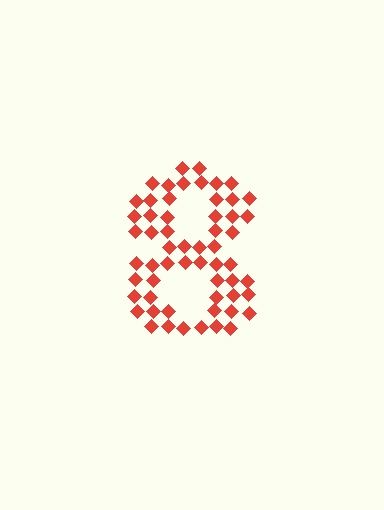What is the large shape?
The large shape is the digit 8.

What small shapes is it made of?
It is made of small diamonds.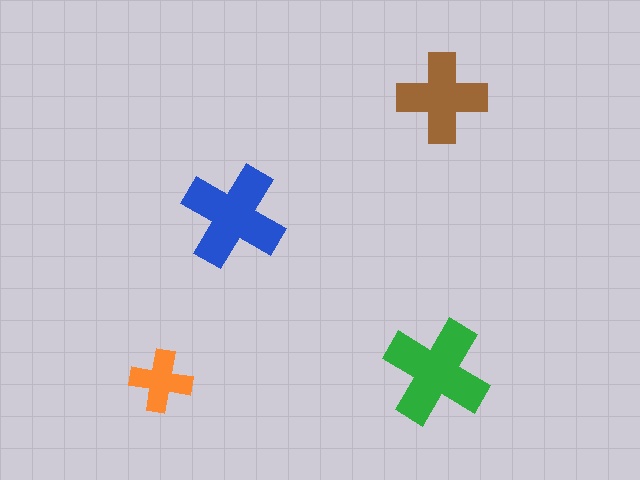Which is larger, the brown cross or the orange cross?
The brown one.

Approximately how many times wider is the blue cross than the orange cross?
About 1.5 times wider.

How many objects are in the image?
There are 4 objects in the image.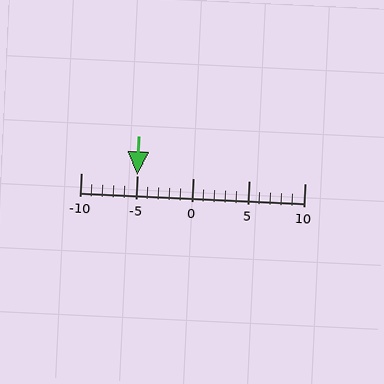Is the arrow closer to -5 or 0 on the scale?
The arrow is closer to -5.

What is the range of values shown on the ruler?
The ruler shows values from -10 to 10.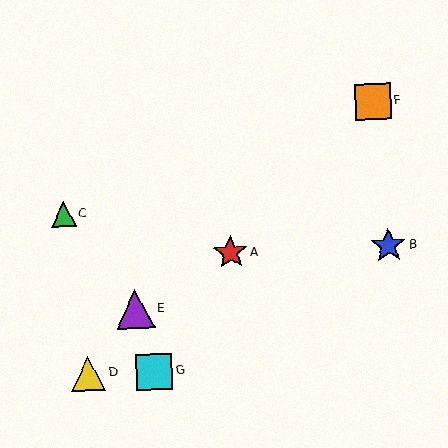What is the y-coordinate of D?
Object D is at y≈374.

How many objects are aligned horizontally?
2 objects (A, B) are aligned horizontally.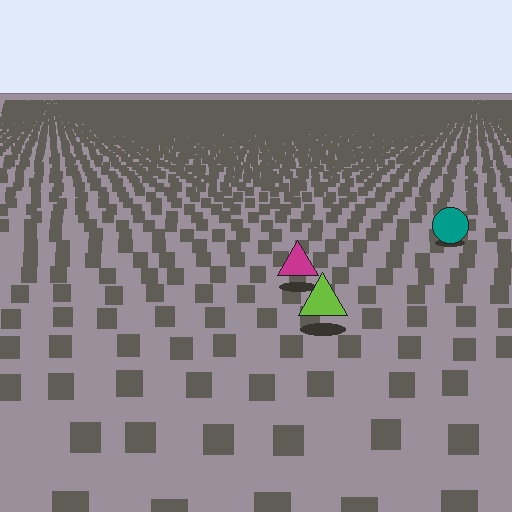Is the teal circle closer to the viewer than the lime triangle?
No. The lime triangle is closer — you can tell from the texture gradient: the ground texture is coarser near it.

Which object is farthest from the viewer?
The teal circle is farthest from the viewer. It appears smaller and the ground texture around it is denser.